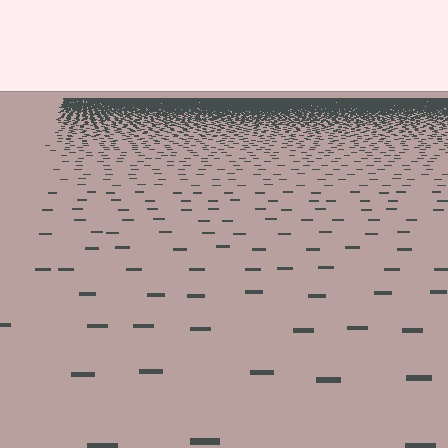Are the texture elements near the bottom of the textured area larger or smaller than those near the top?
Larger. Near the bottom, elements are closer to the viewer and appear at a bigger on-screen size.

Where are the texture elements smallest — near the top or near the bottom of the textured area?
Near the top.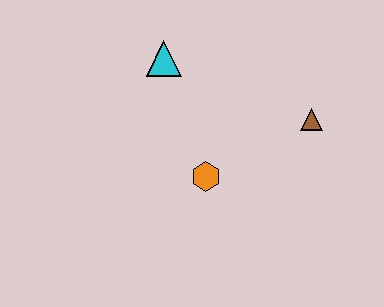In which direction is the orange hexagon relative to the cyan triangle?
The orange hexagon is below the cyan triangle.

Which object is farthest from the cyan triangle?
The brown triangle is farthest from the cyan triangle.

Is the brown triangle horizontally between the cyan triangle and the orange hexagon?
No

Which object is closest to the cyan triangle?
The orange hexagon is closest to the cyan triangle.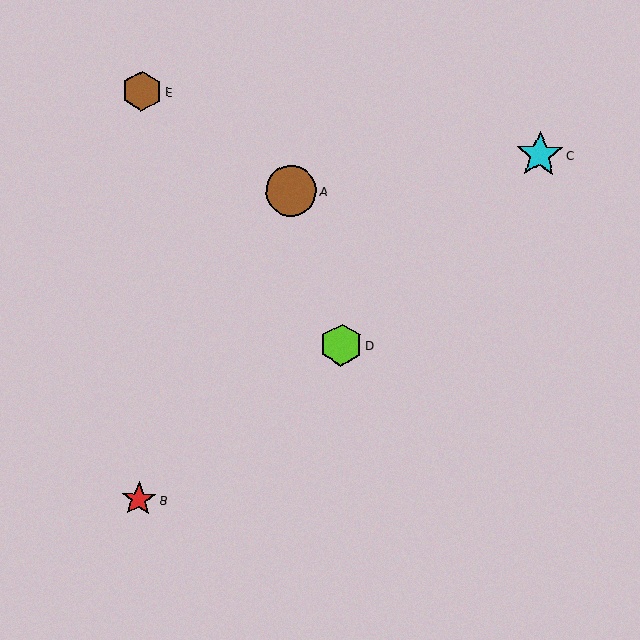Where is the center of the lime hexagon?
The center of the lime hexagon is at (341, 345).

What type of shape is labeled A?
Shape A is a brown circle.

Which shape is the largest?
The brown circle (labeled A) is the largest.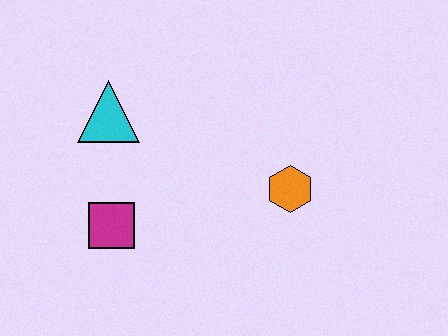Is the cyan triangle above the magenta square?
Yes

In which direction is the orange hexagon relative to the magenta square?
The orange hexagon is to the right of the magenta square.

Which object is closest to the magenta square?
The cyan triangle is closest to the magenta square.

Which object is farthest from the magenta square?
The orange hexagon is farthest from the magenta square.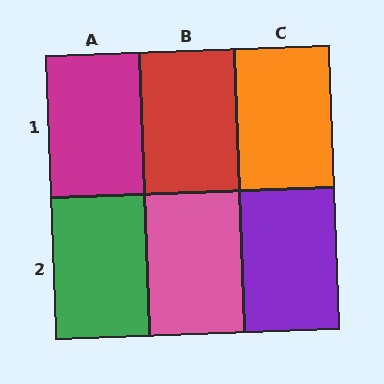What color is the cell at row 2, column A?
Green.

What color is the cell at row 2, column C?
Purple.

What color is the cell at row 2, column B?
Pink.